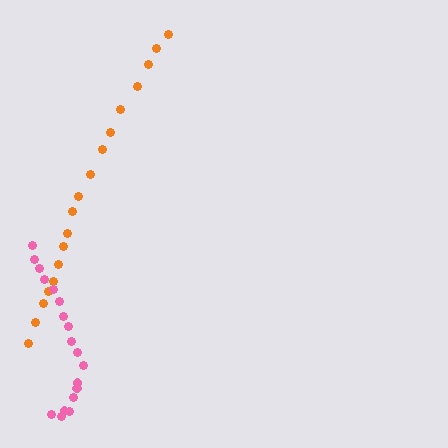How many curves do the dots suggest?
There are 2 distinct paths.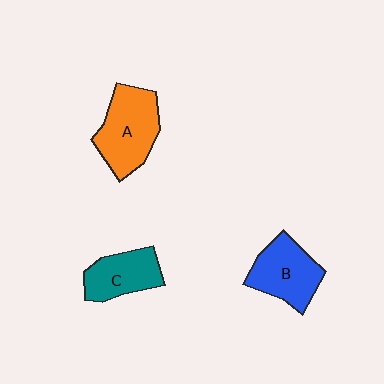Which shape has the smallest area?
Shape C (teal).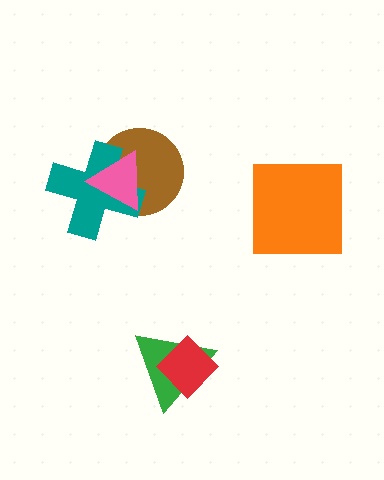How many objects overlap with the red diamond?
1 object overlaps with the red diamond.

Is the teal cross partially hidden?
Yes, it is partially covered by another shape.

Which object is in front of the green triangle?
The red diamond is in front of the green triangle.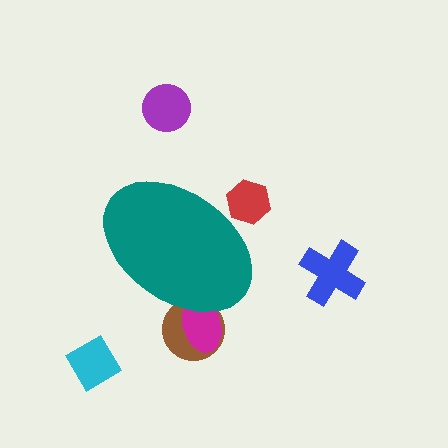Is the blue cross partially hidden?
No, the blue cross is fully visible.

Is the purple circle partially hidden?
No, the purple circle is fully visible.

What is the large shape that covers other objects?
A teal ellipse.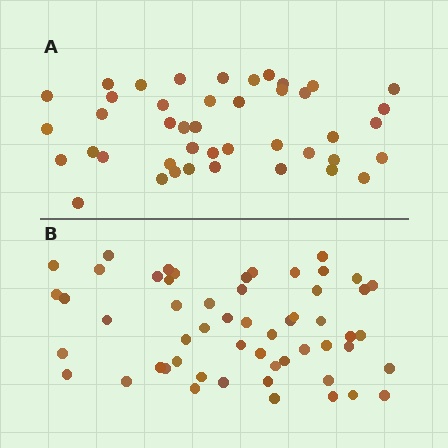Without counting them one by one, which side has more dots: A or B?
Region B (the bottom region) has more dots.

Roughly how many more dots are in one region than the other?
Region B has roughly 12 or so more dots than region A.